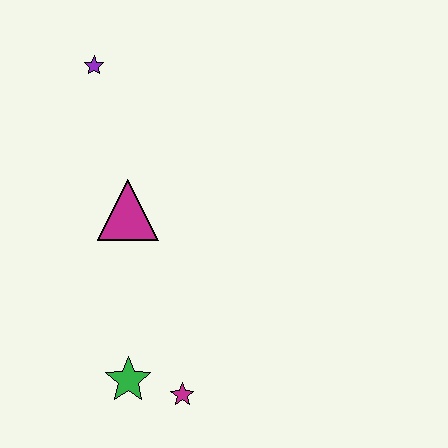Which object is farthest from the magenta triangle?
The magenta star is farthest from the magenta triangle.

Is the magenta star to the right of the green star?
Yes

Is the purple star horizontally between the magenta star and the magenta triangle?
No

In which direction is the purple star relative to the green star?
The purple star is above the green star.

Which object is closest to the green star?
The magenta star is closest to the green star.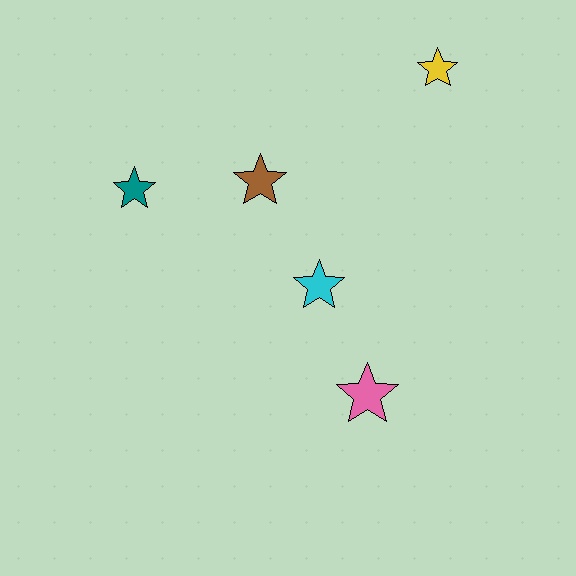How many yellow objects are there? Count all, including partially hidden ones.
There is 1 yellow object.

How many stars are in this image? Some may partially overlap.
There are 5 stars.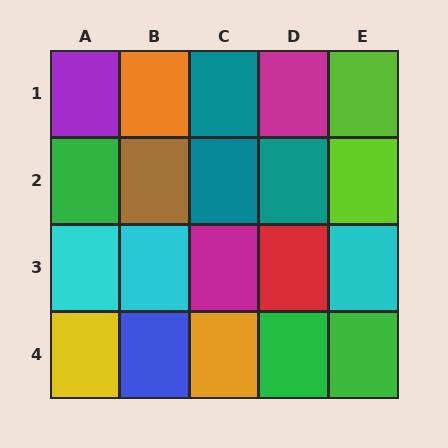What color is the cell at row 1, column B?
Orange.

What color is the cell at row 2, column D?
Teal.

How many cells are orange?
2 cells are orange.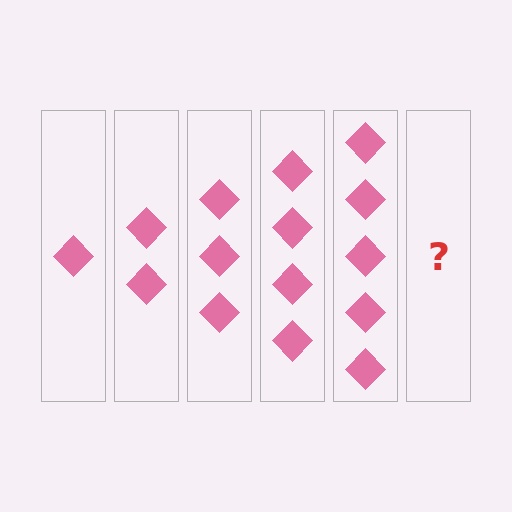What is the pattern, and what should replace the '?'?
The pattern is that each step adds one more diamond. The '?' should be 6 diamonds.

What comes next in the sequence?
The next element should be 6 diamonds.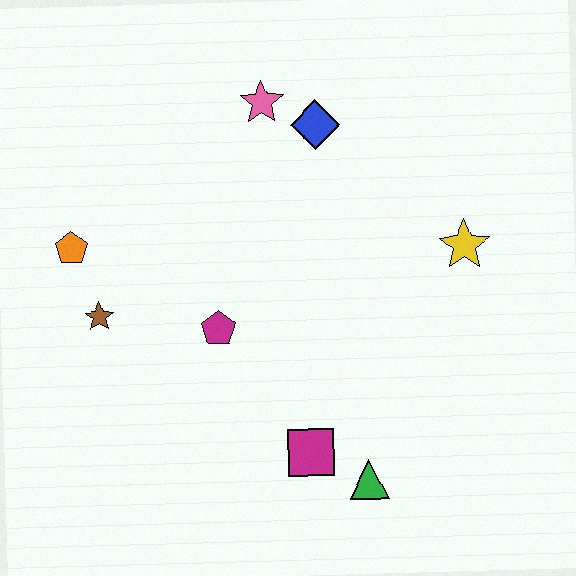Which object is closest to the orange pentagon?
The brown star is closest to the orange pentagon.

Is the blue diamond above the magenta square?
Yes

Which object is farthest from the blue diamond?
The green triangle is farthest from the blue diamond.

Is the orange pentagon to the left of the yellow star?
Yes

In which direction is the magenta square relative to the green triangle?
The magenta square is to the left of the green triangle.